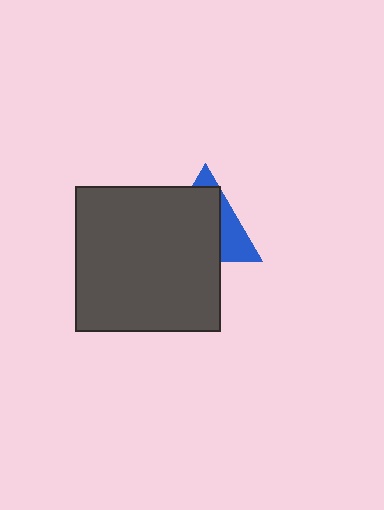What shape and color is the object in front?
The object in front is a dark gray square.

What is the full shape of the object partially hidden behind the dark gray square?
The partially hidden object is a blue triangle.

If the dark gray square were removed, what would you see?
You would see the complete blue triangle.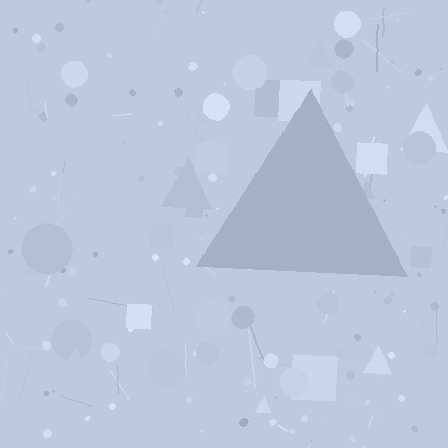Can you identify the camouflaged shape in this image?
The camouflaged shape is a triangle.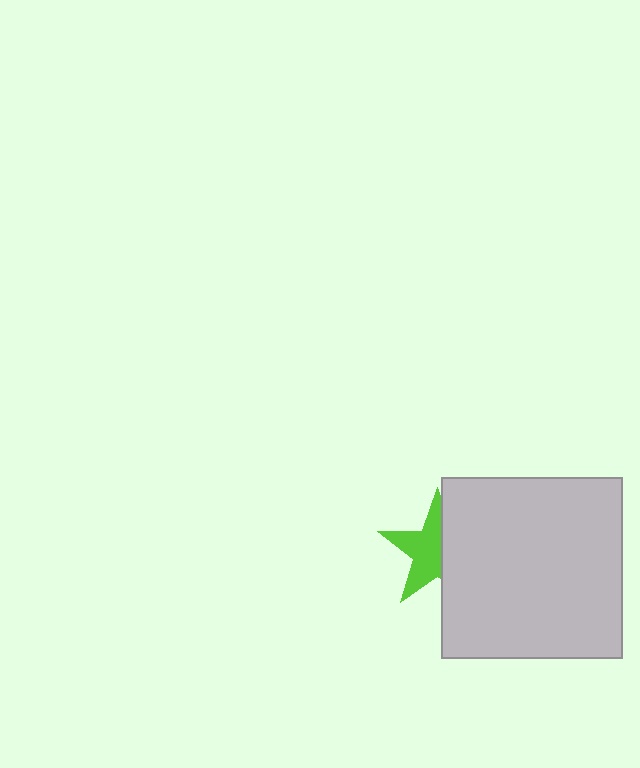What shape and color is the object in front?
The object in front is a light gray square.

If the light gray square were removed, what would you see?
You would see the complete lime star.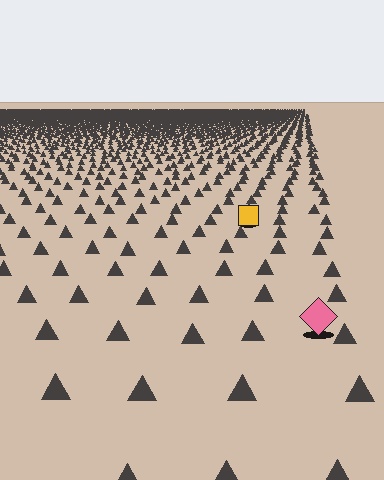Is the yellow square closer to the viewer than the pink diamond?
No. The pink diamond is closer — you can tell from the texture gradient: the ground texture is coarser near it.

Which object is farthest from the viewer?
The yellow square is farthest from the viewer. It appears smaller and the ground texture around it is denser.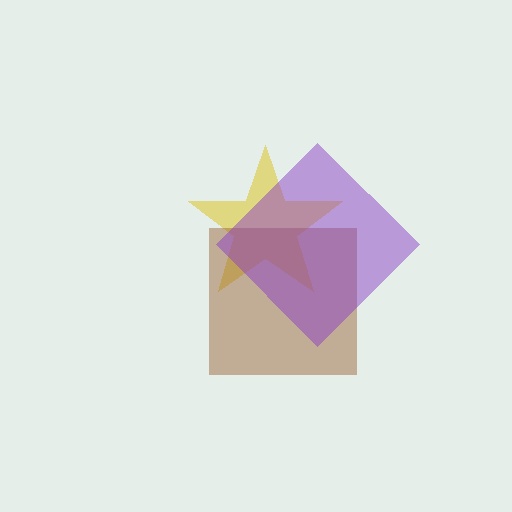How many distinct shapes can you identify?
There are 3 distinct shapes: a yellow star, a brown square, a purple diamond.